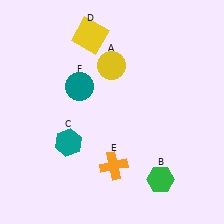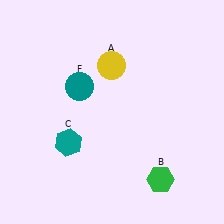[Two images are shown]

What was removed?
The orange cross (E), the yellow square (D) were removed in Image 2.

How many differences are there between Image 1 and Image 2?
There are 2 differences between the two images.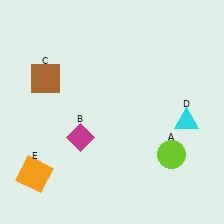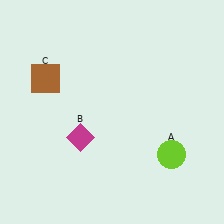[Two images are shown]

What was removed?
The orange square (E), the cyan triangle (D) were removed in Image 2.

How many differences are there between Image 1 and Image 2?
There are 2 differences between the two images.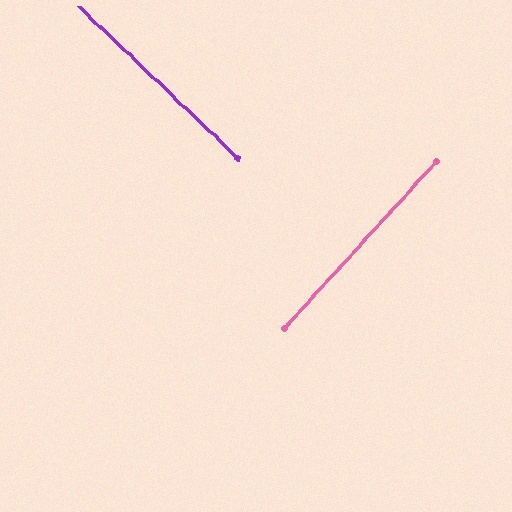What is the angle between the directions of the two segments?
Approximately 89 degrees.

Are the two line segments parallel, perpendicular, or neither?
Perpendicular — they meet at approximately 89°.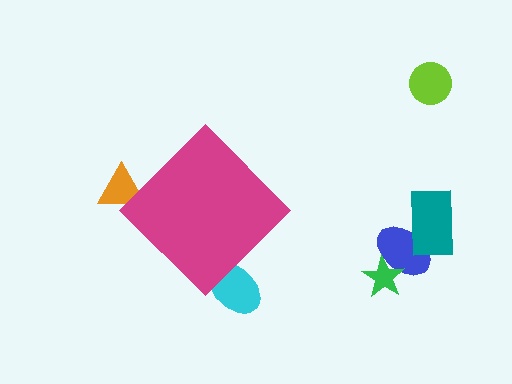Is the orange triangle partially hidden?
Yes, the orange triangle is partially hidden behind the magenta diamond.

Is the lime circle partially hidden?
No, the lime circle is fully visible.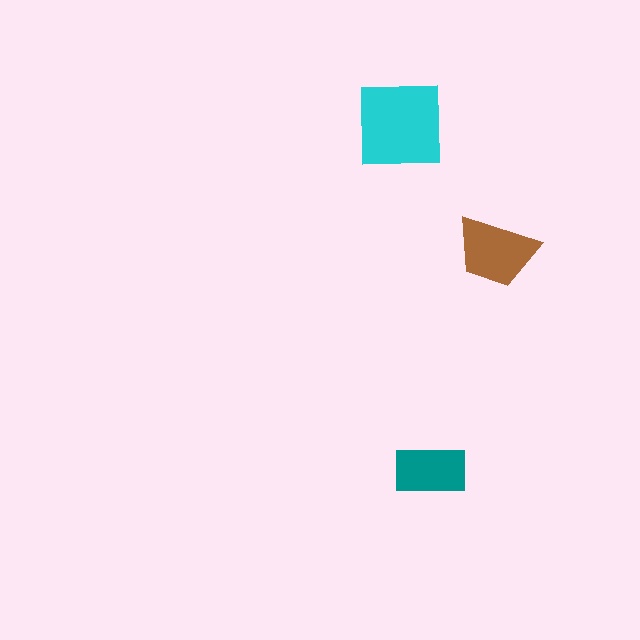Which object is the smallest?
The teal rectangle.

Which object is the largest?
The cyan square.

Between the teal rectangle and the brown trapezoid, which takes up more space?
The brown trapezoid.